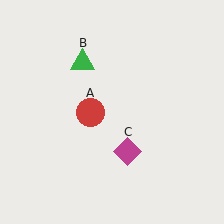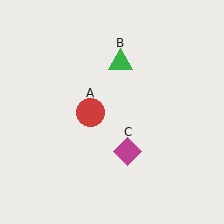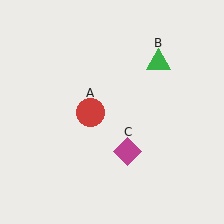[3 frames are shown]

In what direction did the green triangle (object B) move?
The green triangle (object B) moved right.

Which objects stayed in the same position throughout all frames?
Red circle (object A) and magenta diamond (object C) remained stationary.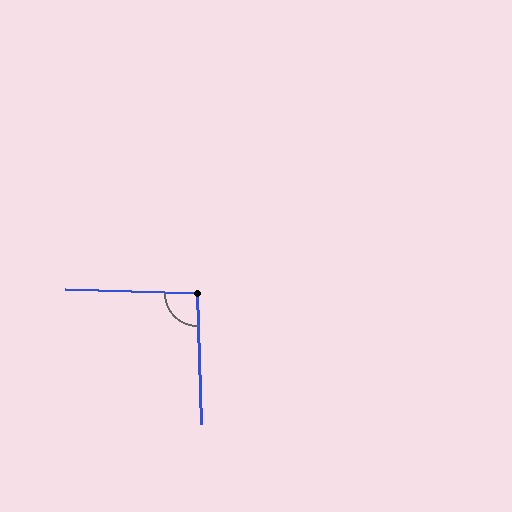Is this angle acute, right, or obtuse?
It is approximately a right angle.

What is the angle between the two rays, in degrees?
Approximately 93 degrees.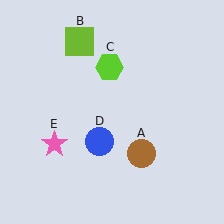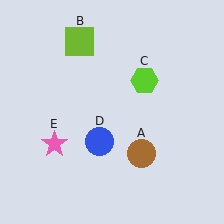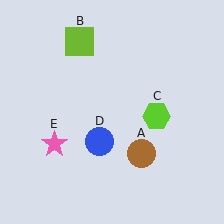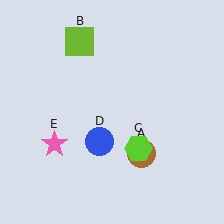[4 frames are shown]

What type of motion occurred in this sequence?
The lime hexagon (object C) rotated clockwise around the center of the scene.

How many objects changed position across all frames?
1 object changed position: lime hexagon (object C).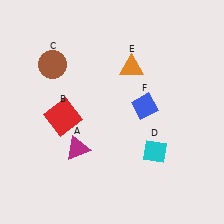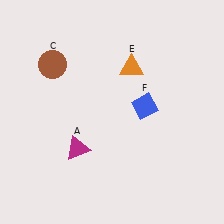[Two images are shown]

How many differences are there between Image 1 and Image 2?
There are 2 differences between the two images.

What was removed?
The red square (B), the cyan diamond (D) were removed in Image 2.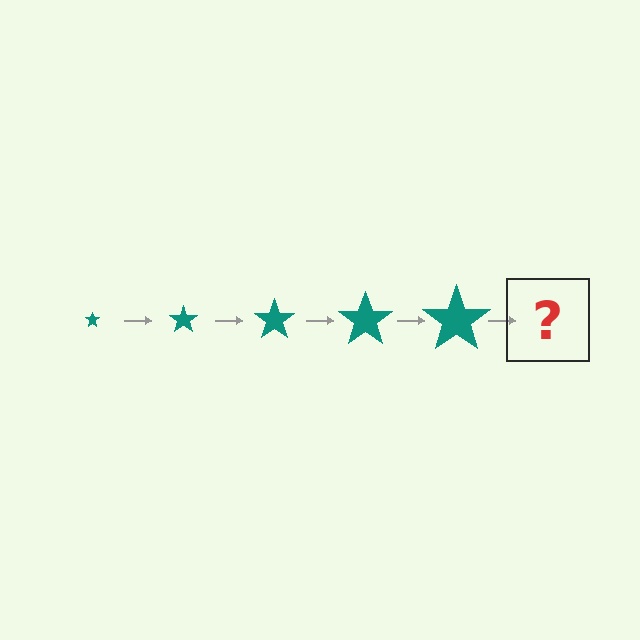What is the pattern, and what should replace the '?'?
The pattern is that the star gets progressively larger each step. The '?' should be a teal star, larger than the previous one.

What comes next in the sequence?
The next element should be a teal star, larger than the previous one.